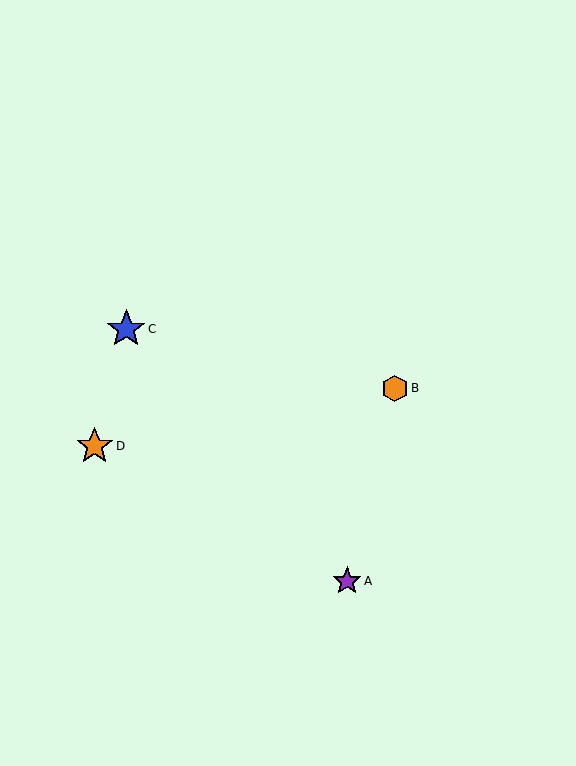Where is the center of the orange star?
The center of the orange star is at (95, 446).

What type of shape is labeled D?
Shape D is an orange star.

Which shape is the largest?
The blue star (labeled C) is the largest.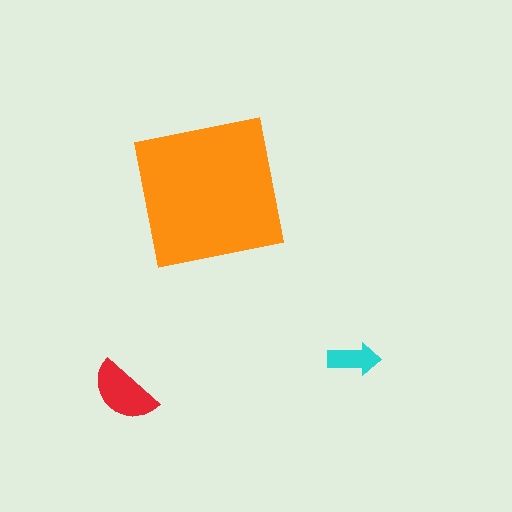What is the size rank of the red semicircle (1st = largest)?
2nd.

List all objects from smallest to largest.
The cyan arrow, the red semicircle, the orange square.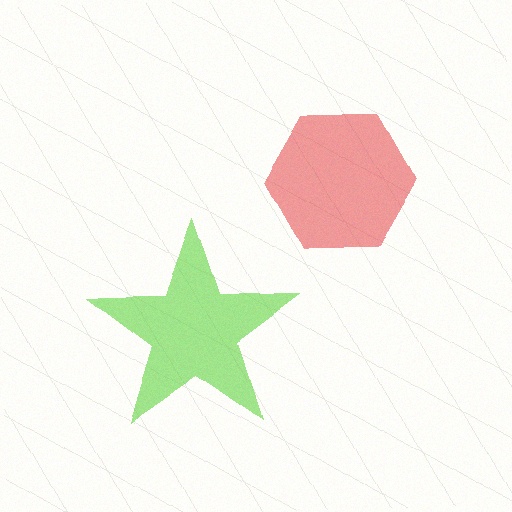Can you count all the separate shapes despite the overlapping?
Yes, there are 2 separate shapes.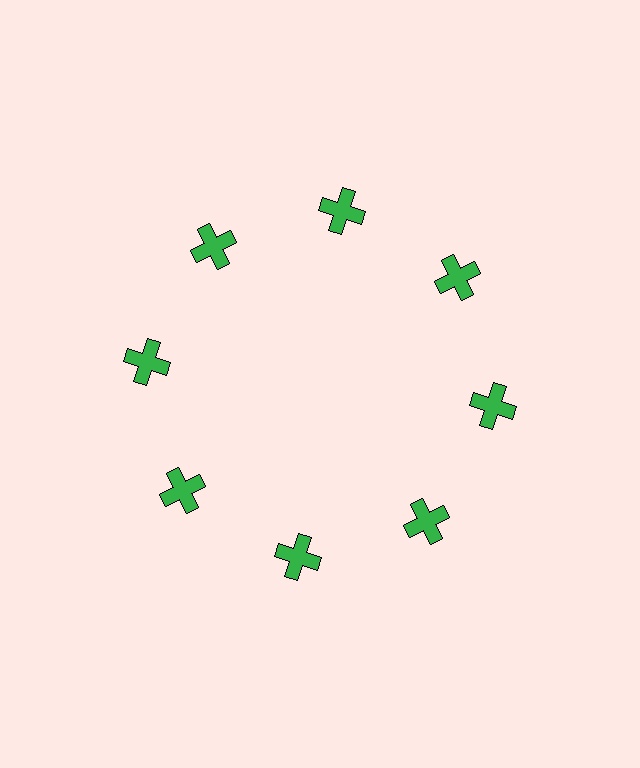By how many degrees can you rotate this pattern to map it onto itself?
The pattern maps onto itself every 45 degrees of rotation.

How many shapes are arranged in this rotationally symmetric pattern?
There are 8 shapes, arranged in 8 groups of 1.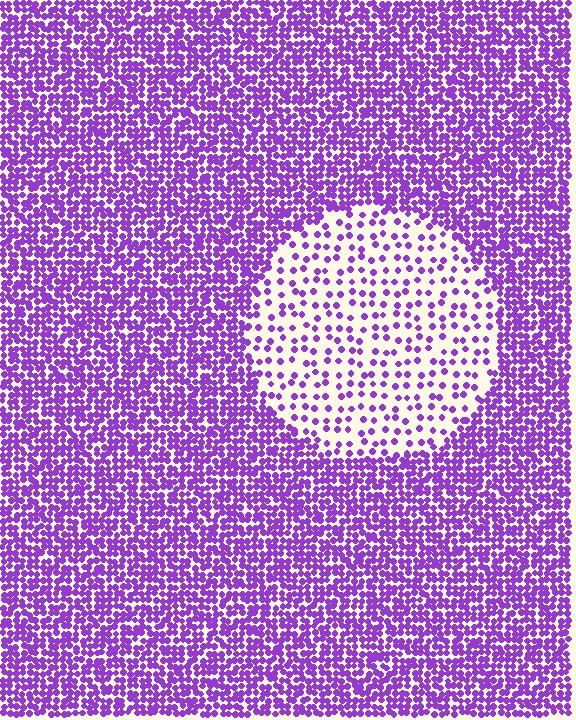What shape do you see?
I see a circle.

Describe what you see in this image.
The image contains small purple elements arranged at two different densities. A circle-shaped region is visible where the elements are less densely packed than the surrounding area.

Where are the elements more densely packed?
The elements are more densely packed outside the circle boundary.